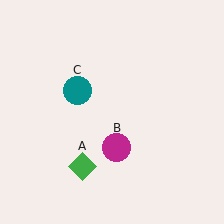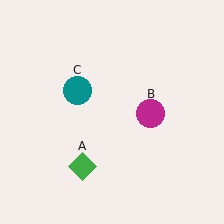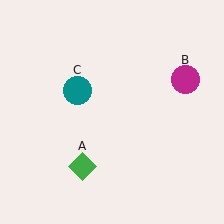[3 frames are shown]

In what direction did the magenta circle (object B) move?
The magenta circle (object B) moved up and to the right.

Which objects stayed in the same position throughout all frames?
Green diamond (object A) and teal circle (object C) remained stationary.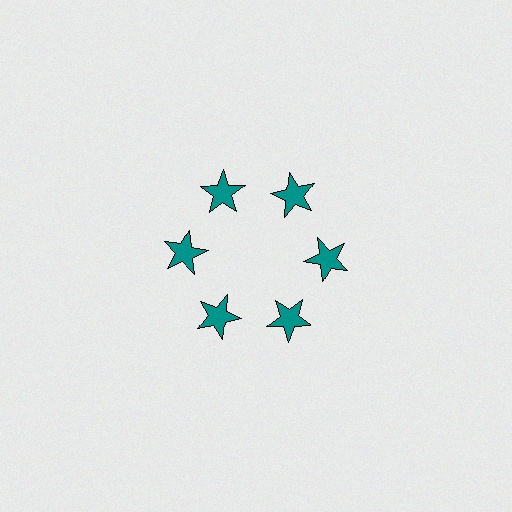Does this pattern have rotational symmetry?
Yes, this pattern has 6-fold rotational symmetry. It looks the same after rotating 60 degrees around the center.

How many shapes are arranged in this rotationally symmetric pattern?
There are 6 shapes, arranged in 6 groups of 1.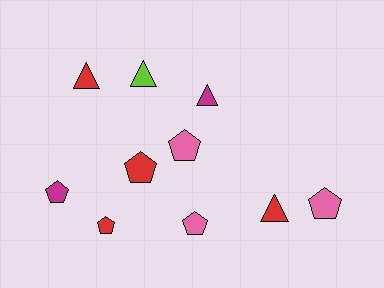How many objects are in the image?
There are 10 objects.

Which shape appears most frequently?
Pentagon, with 6 objects.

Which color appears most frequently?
Red, with 4 objects.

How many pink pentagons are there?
There are 3 pink pentagons.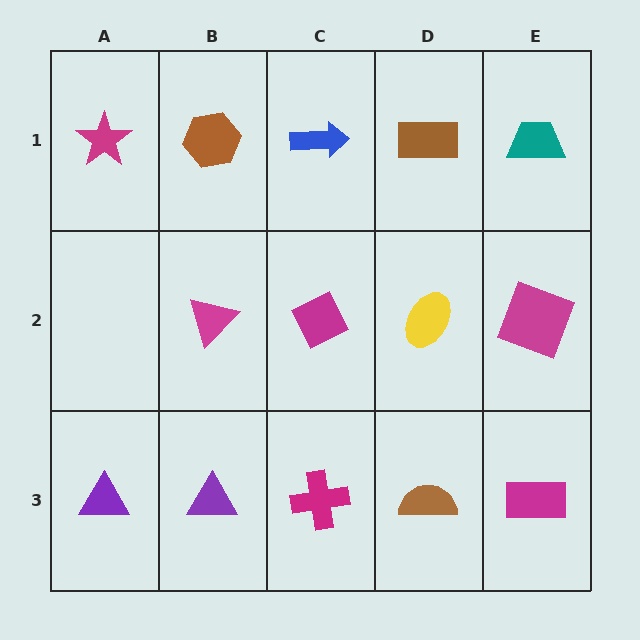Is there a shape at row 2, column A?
No, that cell is empty.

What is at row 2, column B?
A magenta triangle.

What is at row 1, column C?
A blue arrow.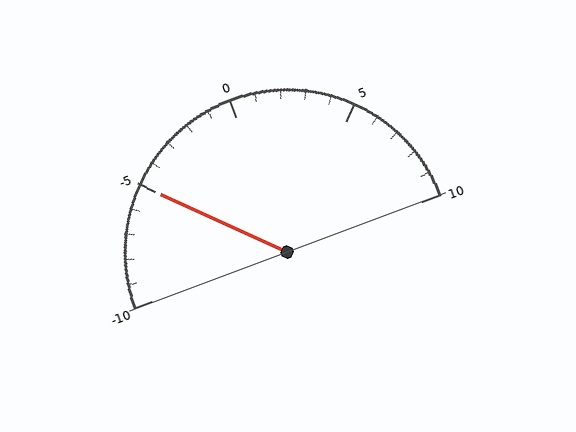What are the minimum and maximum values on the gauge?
The gauge ranges from -10 to 10.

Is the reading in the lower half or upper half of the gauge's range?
The reading is in the lower half of the range (-10 to 10).